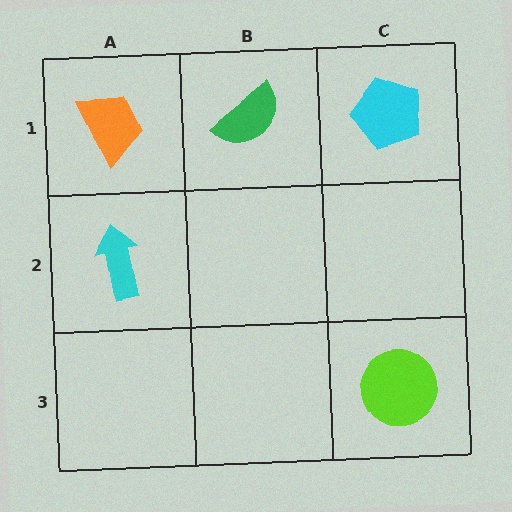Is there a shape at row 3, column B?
No, that cell is empty.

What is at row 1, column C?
A cyan pentagon.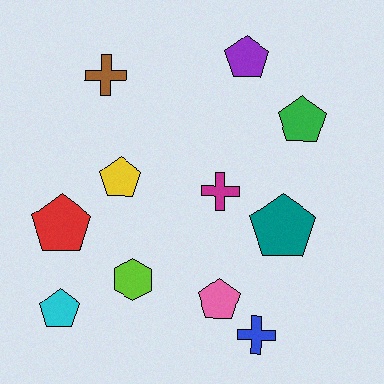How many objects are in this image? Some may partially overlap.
There are 11 objects.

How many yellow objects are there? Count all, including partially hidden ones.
There is 1 yellow object.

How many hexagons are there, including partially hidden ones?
There is 1 hexagon.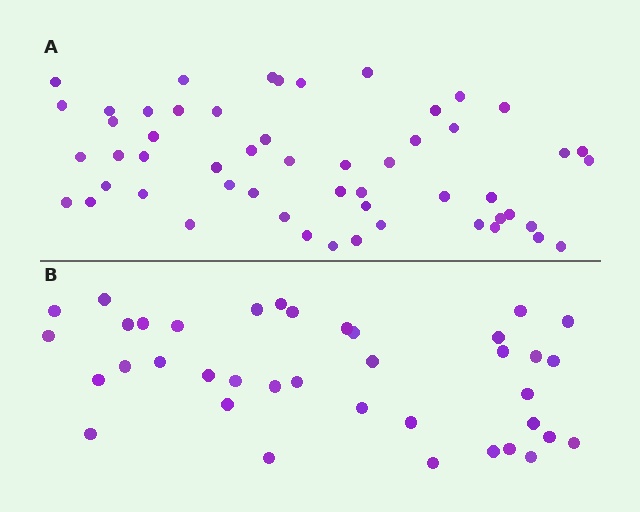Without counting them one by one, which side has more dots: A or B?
Region A (the top region) has more dots.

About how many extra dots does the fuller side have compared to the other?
Region A has approximately 15 more dots than region B.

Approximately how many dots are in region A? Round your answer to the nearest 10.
About 50 dots. (The exact count is 54, which rounds to 50.)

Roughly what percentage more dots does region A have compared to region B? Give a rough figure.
About 40% more.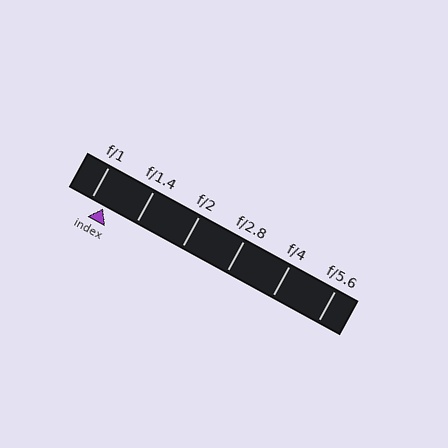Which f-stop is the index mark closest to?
The index mark is closest to f/1.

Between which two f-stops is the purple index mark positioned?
The index mark is between f/1 and f/1.4.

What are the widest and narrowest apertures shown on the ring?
The widest aperture shown is f/1 and the narrowest is f/5.6.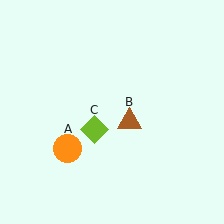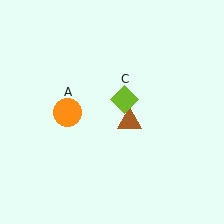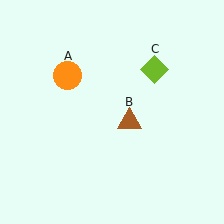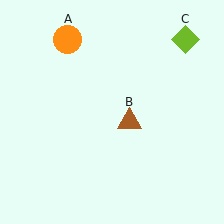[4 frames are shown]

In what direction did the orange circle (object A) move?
The orange circle (object A) moved up.